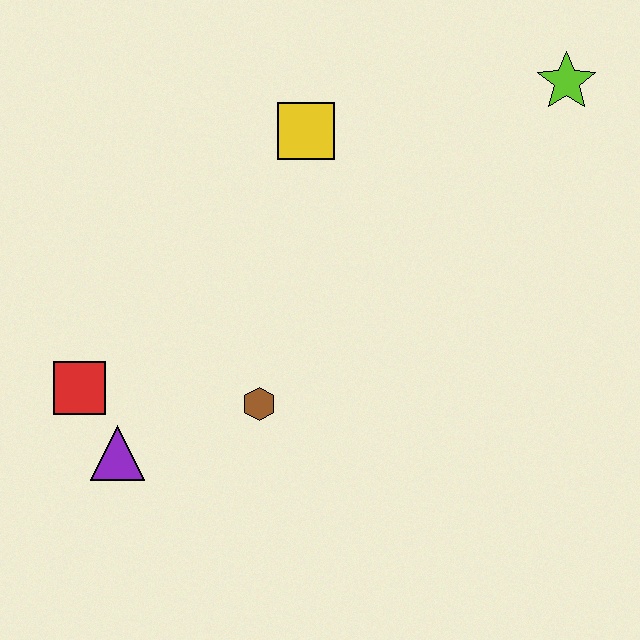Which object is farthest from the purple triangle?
The lime star is farthest from the purple triangle.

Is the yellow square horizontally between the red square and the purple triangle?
No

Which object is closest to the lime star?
The yellow square is closest to the lime star.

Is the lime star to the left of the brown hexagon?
No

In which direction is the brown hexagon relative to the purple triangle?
The brown hexagon is to the right of the purple triangle.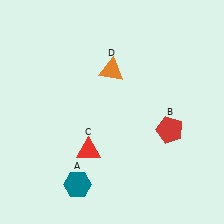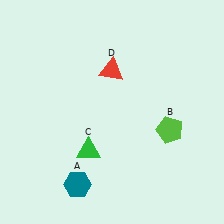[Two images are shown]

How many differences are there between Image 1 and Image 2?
There are 3 differences between the two images.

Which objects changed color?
B changed from red to lime. C changed from red to green. D changed from orange to red.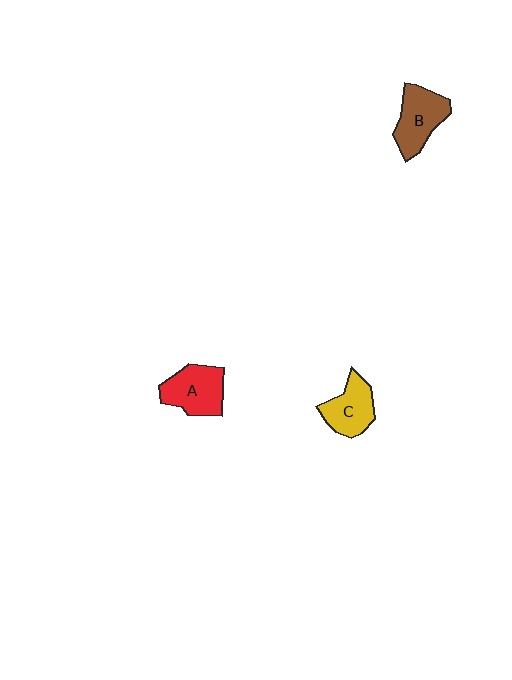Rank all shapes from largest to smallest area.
From largest to smallest: A (red), B (brown), C (yellow).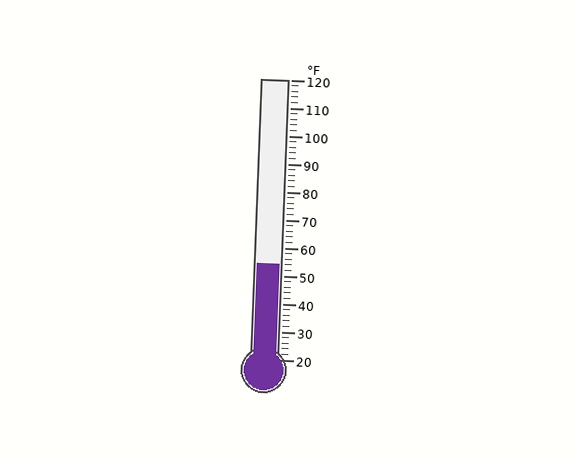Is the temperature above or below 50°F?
The temperature is above 50°F.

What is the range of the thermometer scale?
The thermometer scale ranges from 20°F to 120°F.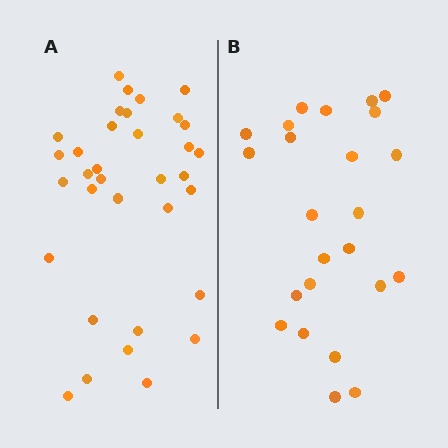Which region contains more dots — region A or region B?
Region A (the left region) has more dots.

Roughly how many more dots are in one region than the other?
Region A has roughly 10 or so more dots than region B.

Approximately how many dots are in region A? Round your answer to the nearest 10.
About 30 dots. (The exact count is 34, which rounds to 30.)